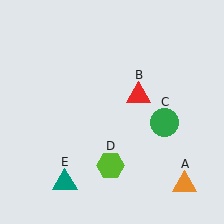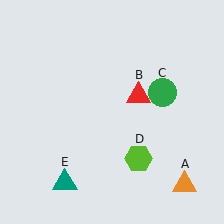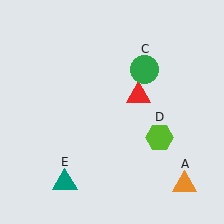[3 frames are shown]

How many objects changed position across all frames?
2 objects changed position: green circle (object C), lime hexagon (object D).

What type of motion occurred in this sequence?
The green circle (object C), lime hexagon (object D) rotated counterclockwise around the center of the scene.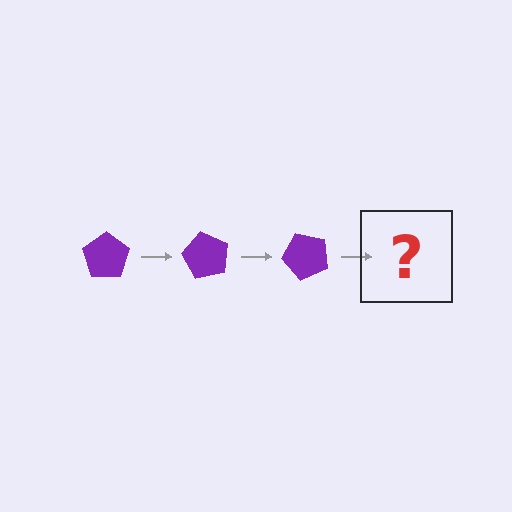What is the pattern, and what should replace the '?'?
The pattern is that the pentagon rotates 60 degrees each step. The '?' should be a purple pentagon rotated 180 degrees.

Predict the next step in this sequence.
The next step is a purple pentagon rotated 180 degrees.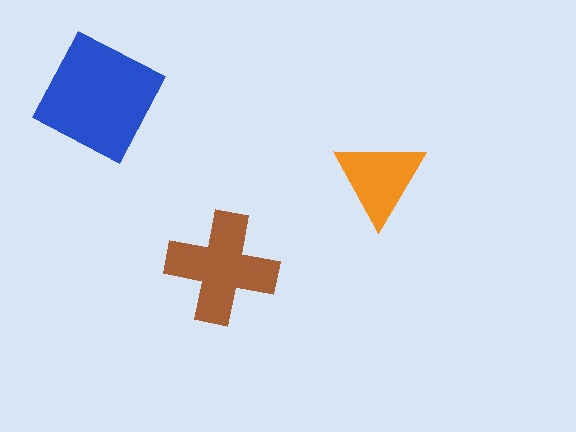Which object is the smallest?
The orange triangle.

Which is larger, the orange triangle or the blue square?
The blue square.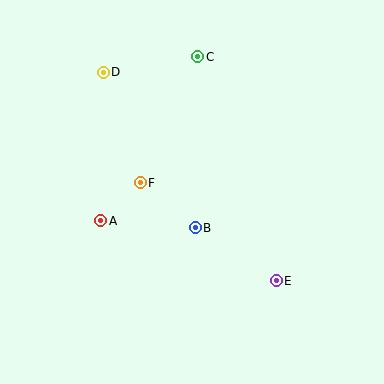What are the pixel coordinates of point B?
Point B is at (195, 228).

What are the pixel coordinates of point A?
Point A is at (101, 221).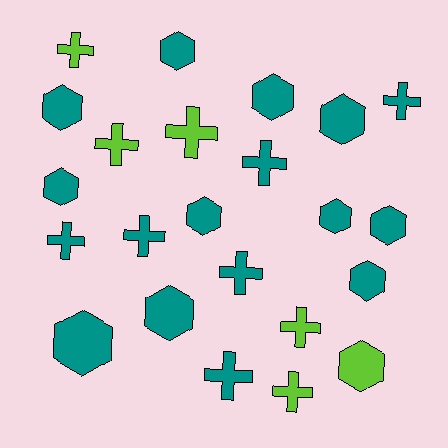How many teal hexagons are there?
There are 11 teal hexagons.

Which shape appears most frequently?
Hexagon, with 12 objects.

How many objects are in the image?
There are 23 objects.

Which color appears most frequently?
Teal, with 17 objects.